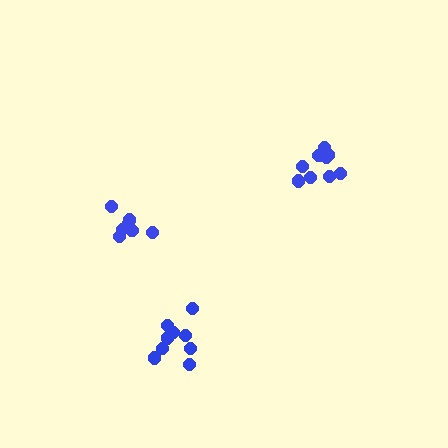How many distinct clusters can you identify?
There are 3 distinct clusters.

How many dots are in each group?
Group 1: 9 dots, Group 2: 7 dots, Group 3: 9 dots (25 total).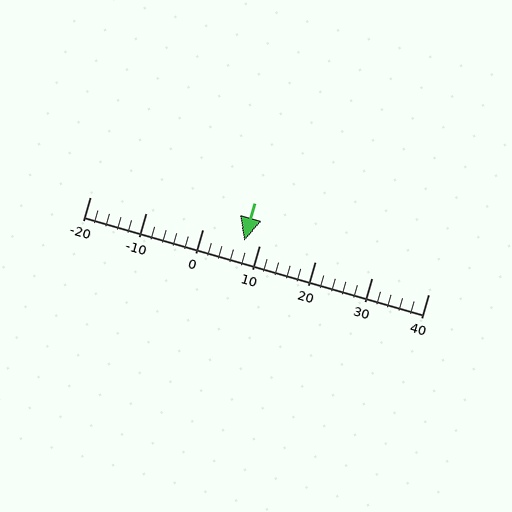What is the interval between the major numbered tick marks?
The major tick marks are spaced 10 units apart.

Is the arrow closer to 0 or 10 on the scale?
The arrow is closer to 10.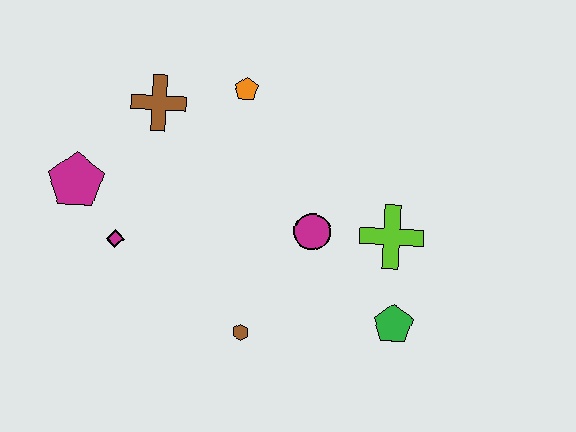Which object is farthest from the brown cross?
The green pentagon is farthest from the brown cross.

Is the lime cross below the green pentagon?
No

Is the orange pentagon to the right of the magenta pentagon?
Yes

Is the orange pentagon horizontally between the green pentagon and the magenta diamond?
Yes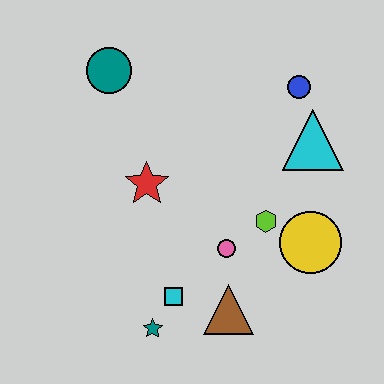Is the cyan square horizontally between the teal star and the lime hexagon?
Yes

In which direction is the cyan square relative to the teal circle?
The cyan square is below the teal circle.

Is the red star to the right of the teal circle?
Yes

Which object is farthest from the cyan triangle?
The teal star is farthest from the cyan triangle.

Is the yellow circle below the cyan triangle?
Yes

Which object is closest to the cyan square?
The teal star is closest to the cyan square.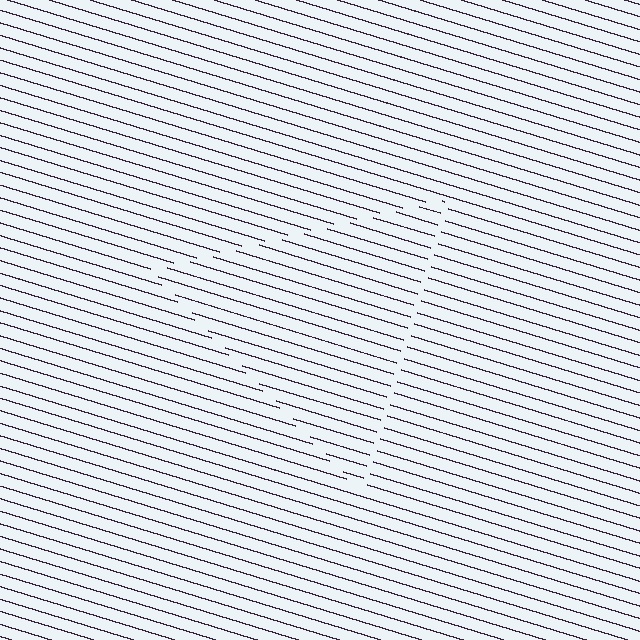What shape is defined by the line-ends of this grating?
An illusory triangle. The interior of the shape contains the same grating, shifted by half a period — the contour is defined by the phase discontinuity where line-ends from the inner and outer gratings abut.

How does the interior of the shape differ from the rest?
The interior of the shape contains the same grating, shifted by half a period — the contour is defined by the phase discontinuity where line-ends from the inner and outer gratings abut.